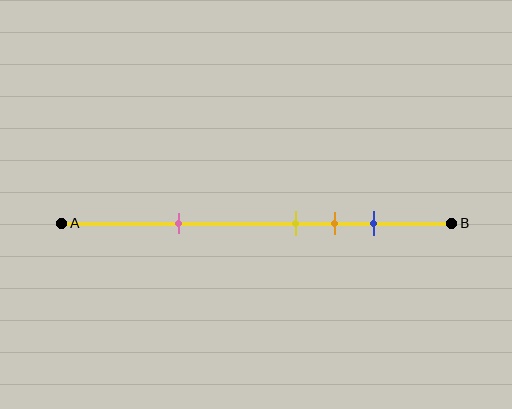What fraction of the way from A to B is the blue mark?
The blue mark is approximately 80% (0.8) of the way from A to B.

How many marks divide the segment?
There are 4 marks dividing the segment.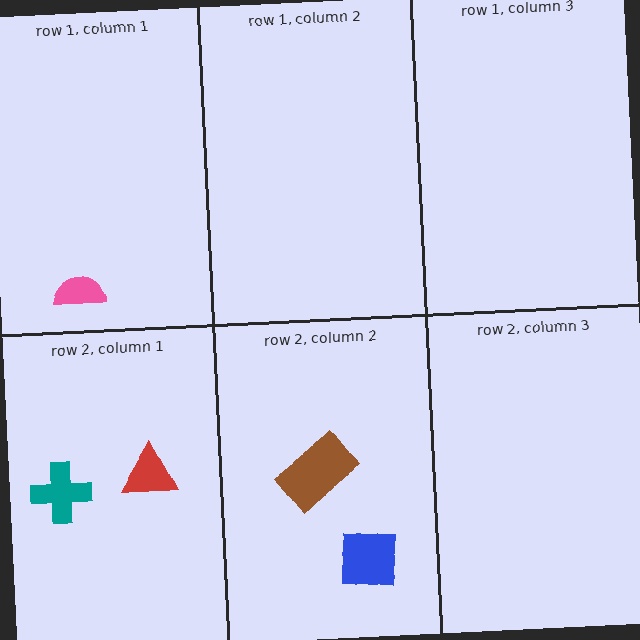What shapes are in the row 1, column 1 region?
The pink semicircle.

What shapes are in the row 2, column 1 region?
The red triangle, the teal cross.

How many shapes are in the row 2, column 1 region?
2.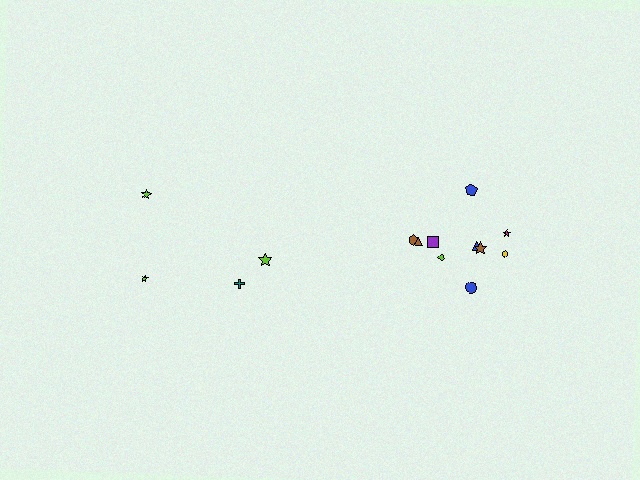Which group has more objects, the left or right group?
The right group.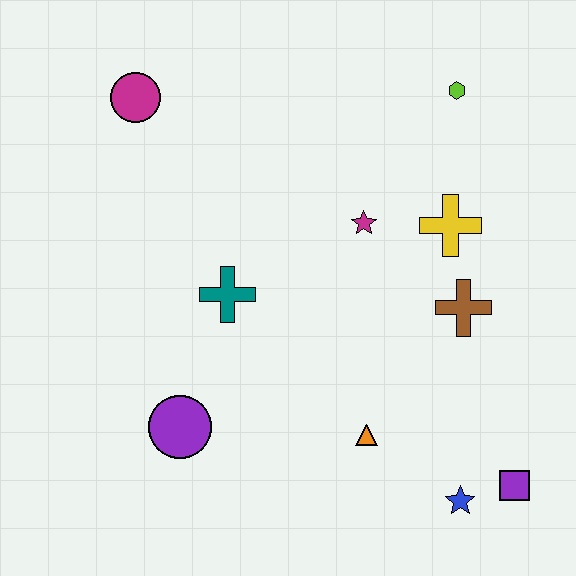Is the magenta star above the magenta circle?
No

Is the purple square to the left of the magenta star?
No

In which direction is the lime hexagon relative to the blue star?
The lime hexagon is above the blue star.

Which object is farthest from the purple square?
The magenta circle is farthest from the purple square.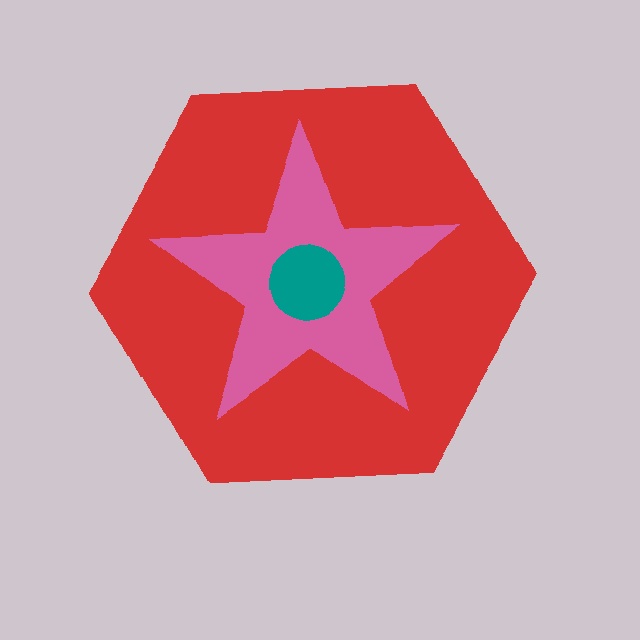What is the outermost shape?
The red hexagon.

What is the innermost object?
The teal circle.